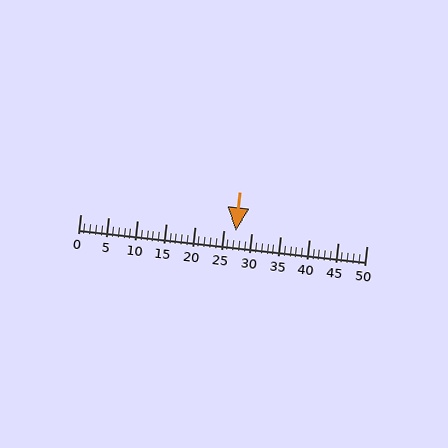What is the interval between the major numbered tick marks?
The major tick marks are spaced 5 units apart.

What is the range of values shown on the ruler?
The ruler shows values from 0 to 50.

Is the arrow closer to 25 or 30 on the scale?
The arrow is closer to 25.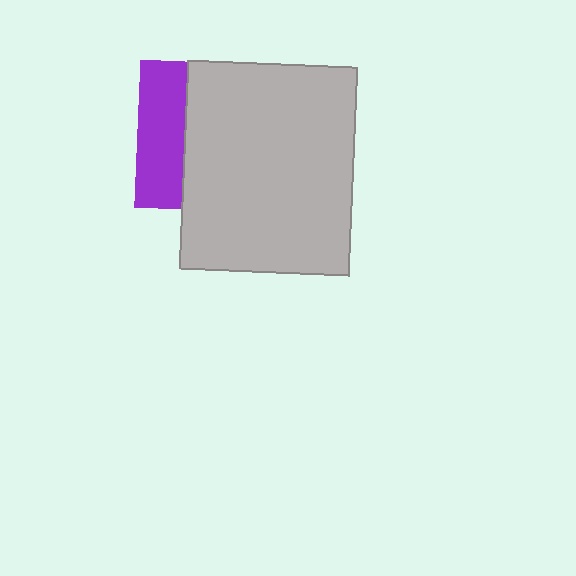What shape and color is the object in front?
The object in front is a light gray rectangle.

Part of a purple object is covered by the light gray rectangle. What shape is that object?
It is a square.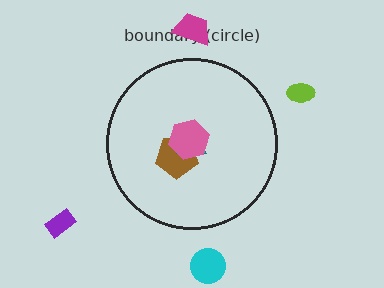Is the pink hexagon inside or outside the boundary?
Inside.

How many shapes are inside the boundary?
3 inside, 4 outside.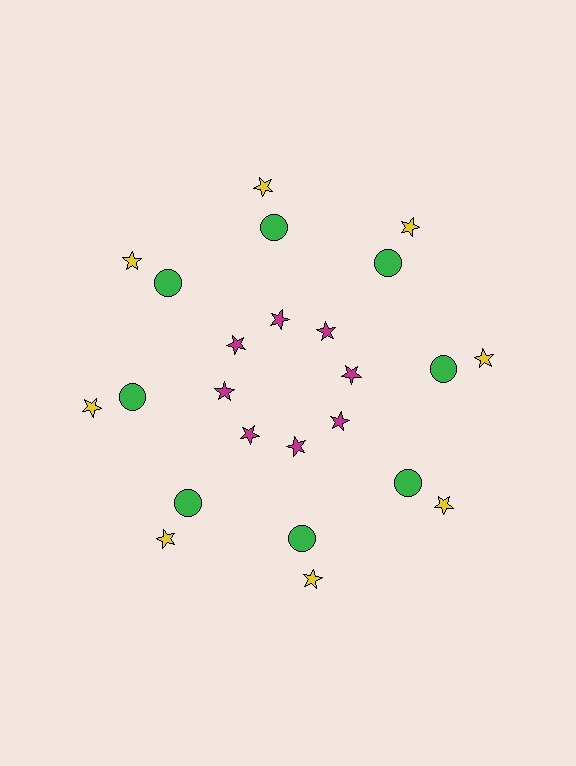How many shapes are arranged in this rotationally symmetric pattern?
There are 24 shapes, arranged in 8 groups of 3.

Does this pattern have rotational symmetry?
Yes, this pattern has 8-fold rotational symmetry. It looks the same after rotating 45 degrees around the center.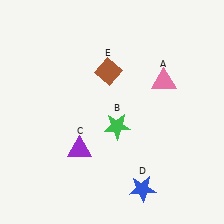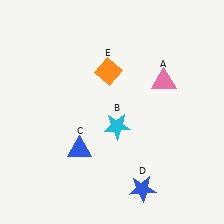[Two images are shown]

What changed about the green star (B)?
In Image 1, B is green. In Image 2, it changed to cyan.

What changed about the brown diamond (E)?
In Image 1, E is brown. In Image 2, it changed to orange.